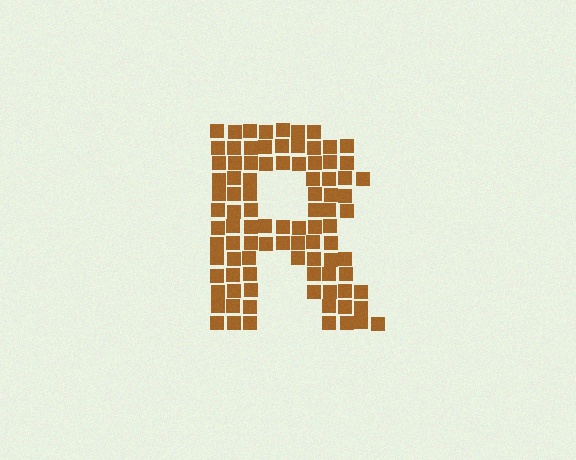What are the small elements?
The small elements are squares.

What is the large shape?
The large shape is the letter R.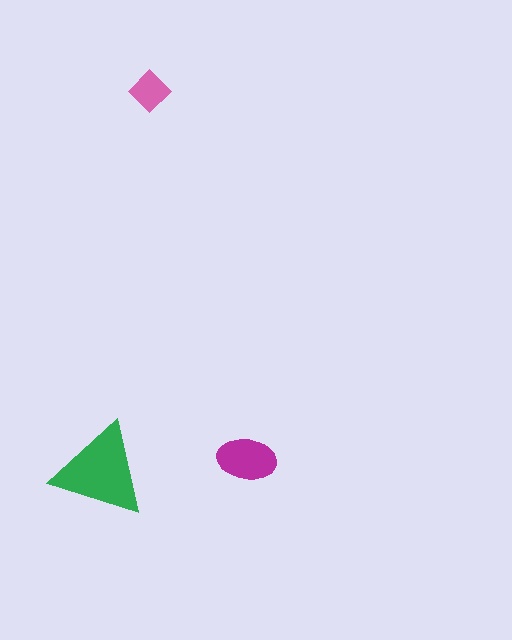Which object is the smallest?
The pink diamond.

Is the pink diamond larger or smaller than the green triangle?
Smaller.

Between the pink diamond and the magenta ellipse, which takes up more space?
The magenta ellipse.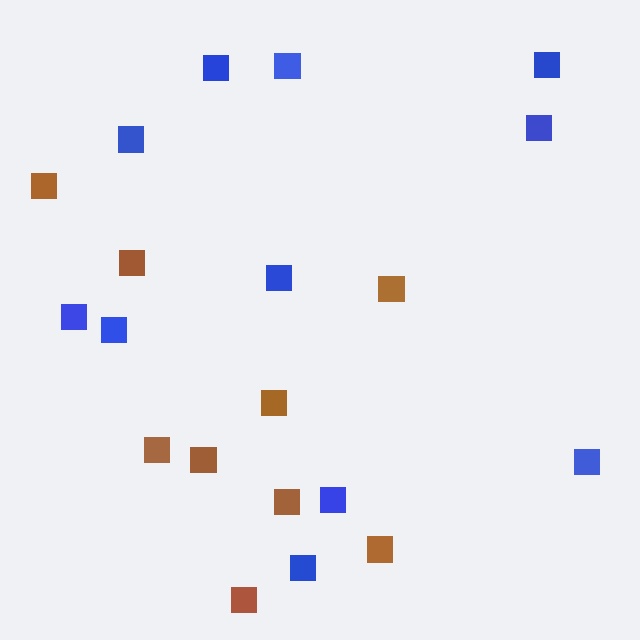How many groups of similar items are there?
There are 2 groups: one group of blue squares (11) and one group of brown squares (9).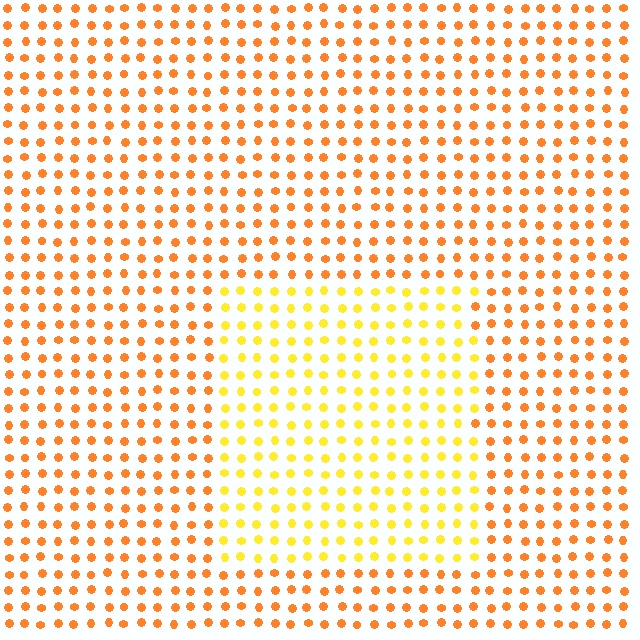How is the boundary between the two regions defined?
The boundary is defined purely by a slight shift in hue (about 30 degrees). Spacing, size, and orientation are identical on both sides.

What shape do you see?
I see a rectangle.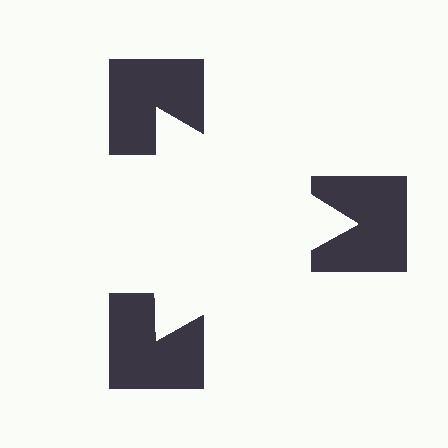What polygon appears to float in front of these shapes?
An illusory triangle — its edges are inferred from the aligned wedge cuts in the notched squares, not physically drawn.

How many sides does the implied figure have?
3 sides.